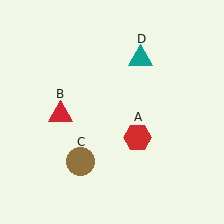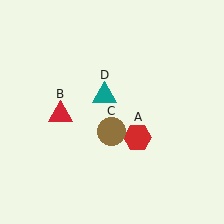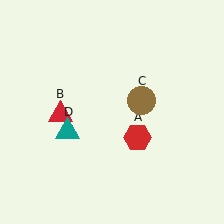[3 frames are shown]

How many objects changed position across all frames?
2 objects changed position: brown circle (object C), teal triangle (object D).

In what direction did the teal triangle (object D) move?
The teal triangle (object D) moved down and to the left.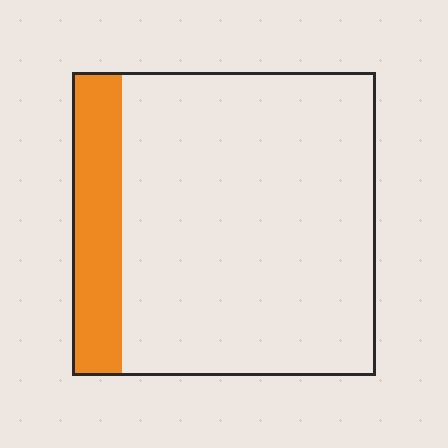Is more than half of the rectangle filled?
No.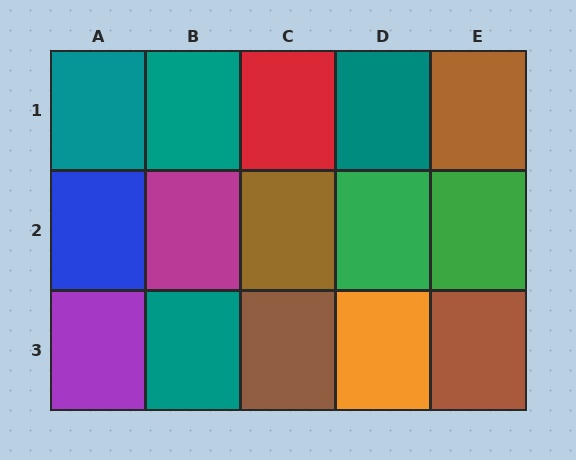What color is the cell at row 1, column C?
Red.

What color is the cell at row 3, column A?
Purple.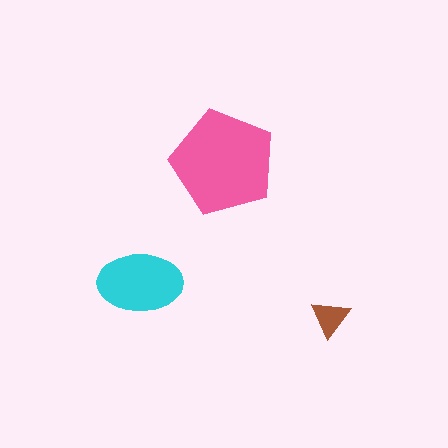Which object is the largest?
The pink pentagon.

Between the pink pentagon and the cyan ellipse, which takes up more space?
The pink pentagon.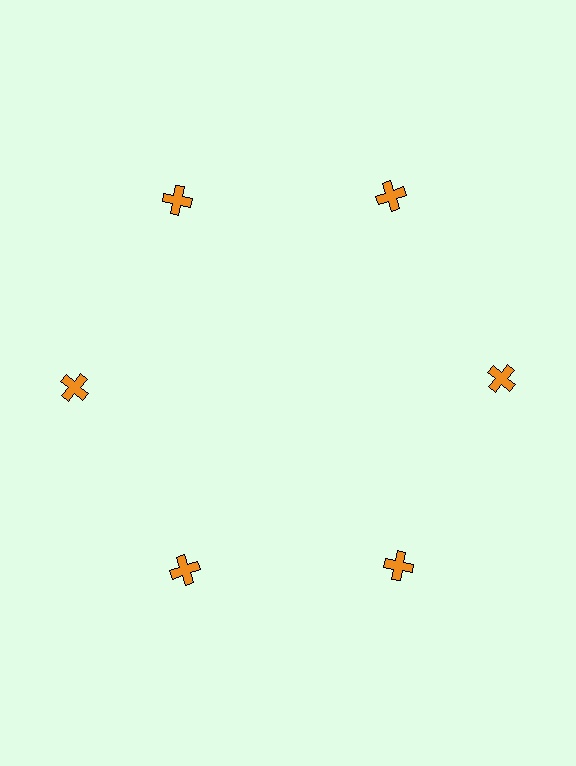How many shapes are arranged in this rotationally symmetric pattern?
There are 6 shapes, arranged in 6 groups of 1.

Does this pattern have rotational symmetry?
Yes, this pattern has 6-fold rotational symmetry. It looks the same after rotating 60 degrees around the center.